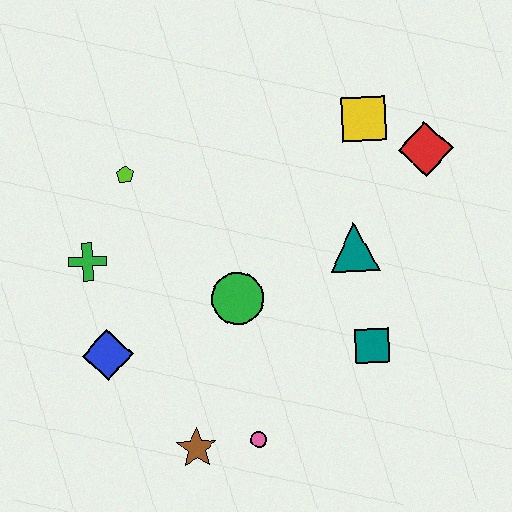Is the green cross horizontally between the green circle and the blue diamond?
No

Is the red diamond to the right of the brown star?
Yes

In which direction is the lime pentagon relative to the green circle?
The lime pentagon is above the green circle.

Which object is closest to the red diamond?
The yellow square is closest to the red diamond.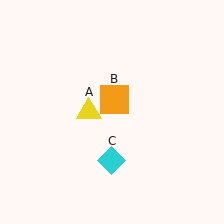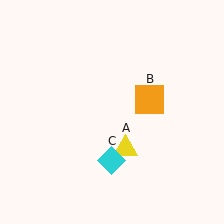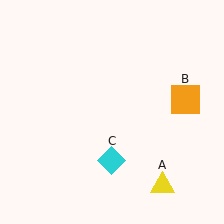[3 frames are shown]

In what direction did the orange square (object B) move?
The orange square (object B) moved right.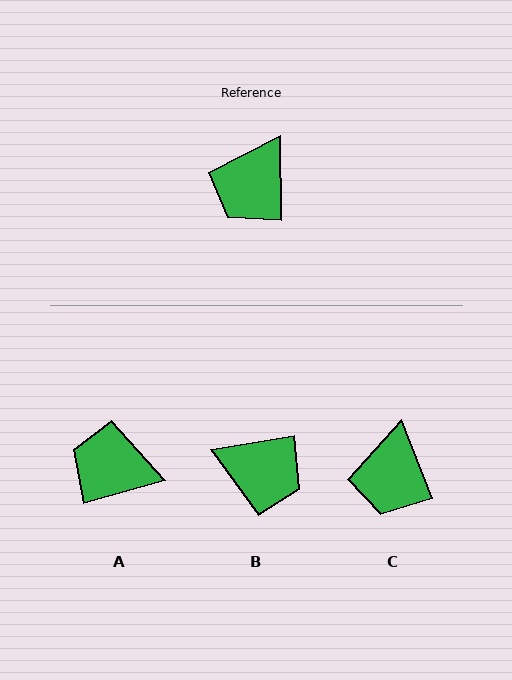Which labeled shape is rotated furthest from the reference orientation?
B, about 98 degrees away.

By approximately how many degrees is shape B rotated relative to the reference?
Approximately 98 degrees counter-clockwise.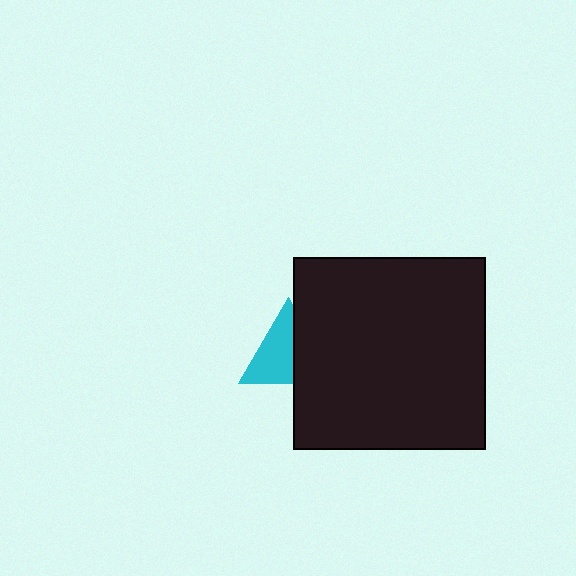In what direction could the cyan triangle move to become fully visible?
The cyan triangle could move left. That would shift it out from behind the black square entirely.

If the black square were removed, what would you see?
You would see the complete cyan triangle.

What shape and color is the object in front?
The object in front is a black square.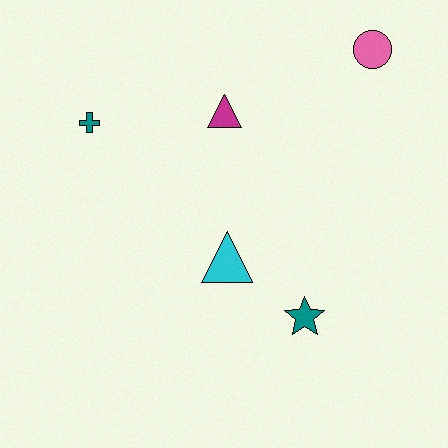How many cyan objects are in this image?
There is 1 cyan object.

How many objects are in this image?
There are 5 objects.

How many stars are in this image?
There is 1 star.